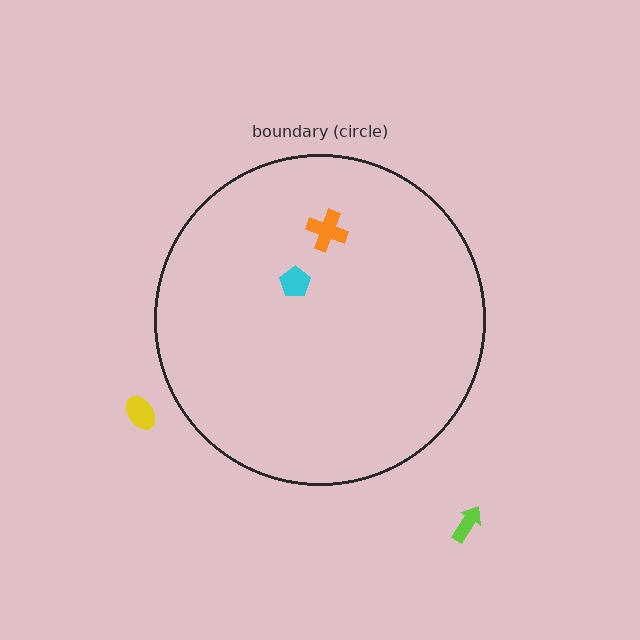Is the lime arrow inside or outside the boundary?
Outside.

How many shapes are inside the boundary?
2 inside, 2 outside.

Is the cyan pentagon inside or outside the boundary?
Inside.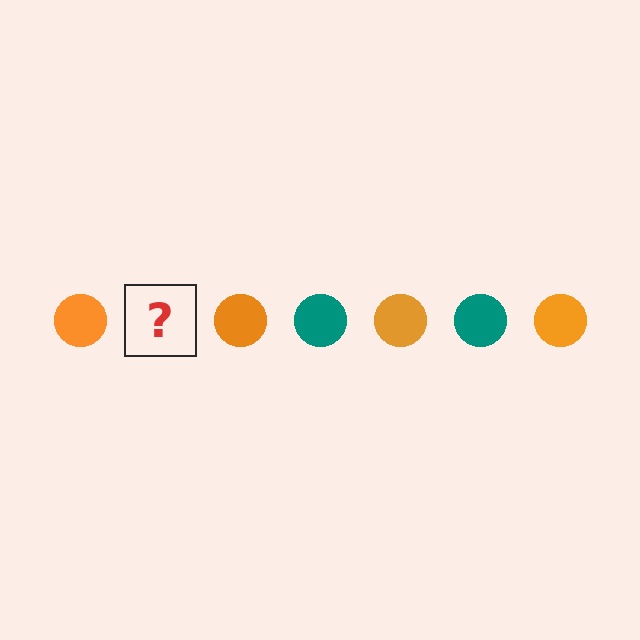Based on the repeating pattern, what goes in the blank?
The blank should be a teal circle.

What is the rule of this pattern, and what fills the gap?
The rule is that the pattern cycles through orange, teal circles. The gap should be filled with a teal circle.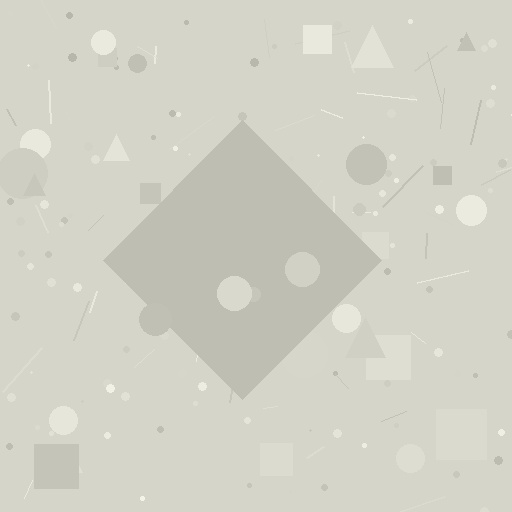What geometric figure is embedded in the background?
A diamond is embedded in the background.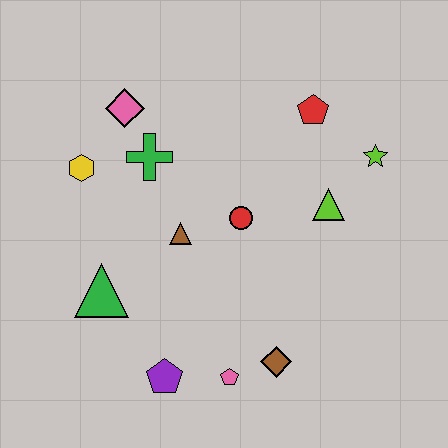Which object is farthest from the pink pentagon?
The pink diamond is farthest from the pink pentagon.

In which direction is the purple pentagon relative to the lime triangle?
The purple pentagon is below the lime triangle.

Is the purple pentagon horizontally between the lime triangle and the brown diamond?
No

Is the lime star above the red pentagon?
No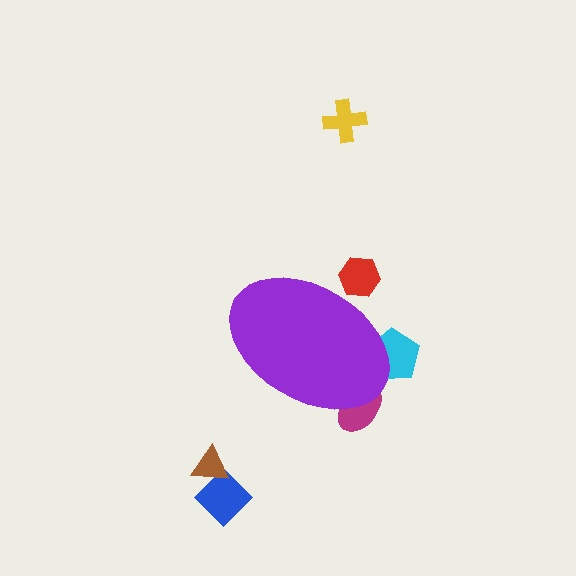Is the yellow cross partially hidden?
No, the yellow cross is fully visible.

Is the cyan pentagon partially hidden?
Yes, the cyan pentagon is partially hidden behind the purple ellipse.